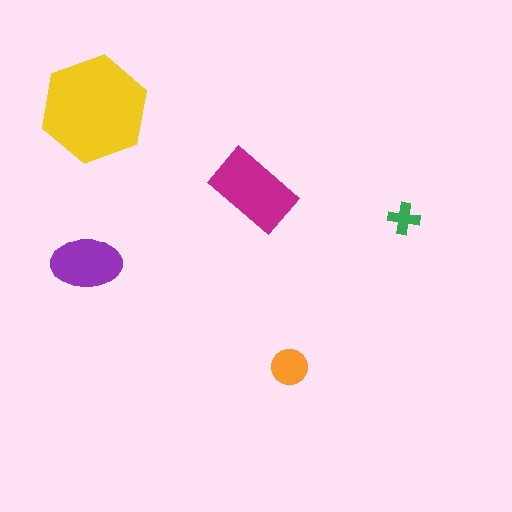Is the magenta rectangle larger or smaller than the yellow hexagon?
Smaller.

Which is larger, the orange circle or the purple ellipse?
The purple ellipse.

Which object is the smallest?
The green cross.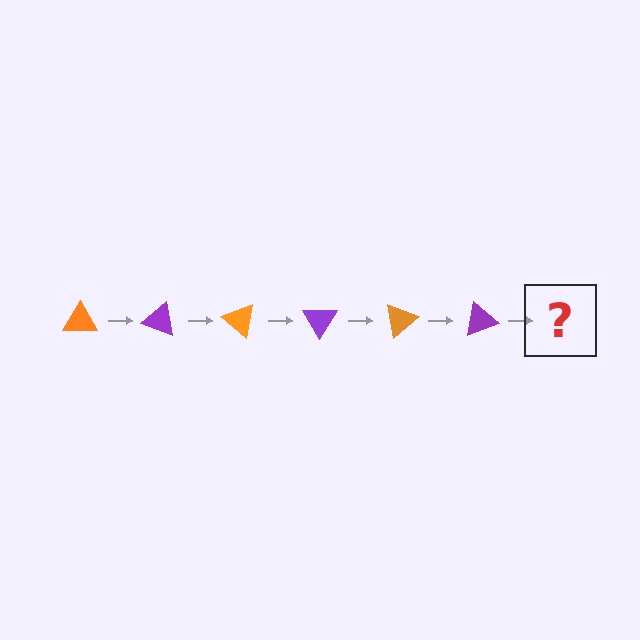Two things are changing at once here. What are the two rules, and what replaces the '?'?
The two rules are that it rotates 20 degrees each step and the color cycles through orange and purple. The '?' should be an orange triangle, rotated 120 degrees from the start.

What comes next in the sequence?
The next element should be an orange triangle, rotated 120 degrees from the start.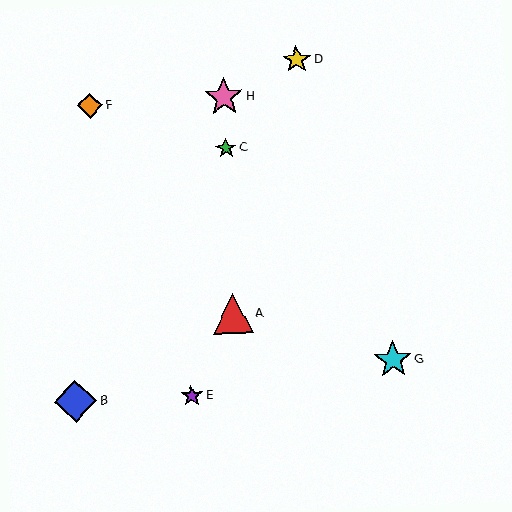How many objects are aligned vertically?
3 objects (A, C, H) are aligned vertically.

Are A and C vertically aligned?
Yes, both are at x≈233.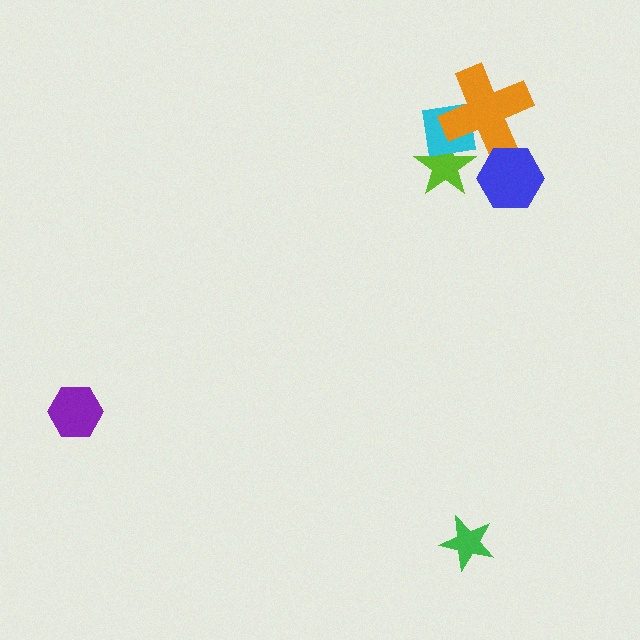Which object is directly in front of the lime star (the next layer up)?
The cyan square is directly in front of the lime star.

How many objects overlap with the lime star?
2 objects overlap with the lime star.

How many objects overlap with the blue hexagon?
1 object overlaps with the blue hexagon.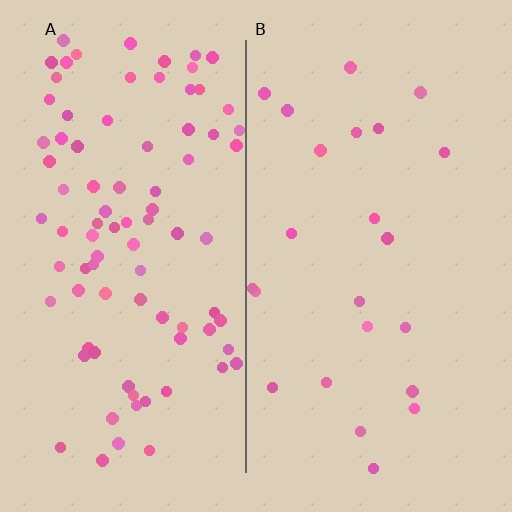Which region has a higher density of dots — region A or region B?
A (the left).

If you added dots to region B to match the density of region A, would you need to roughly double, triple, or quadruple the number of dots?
Approximately quadruple.